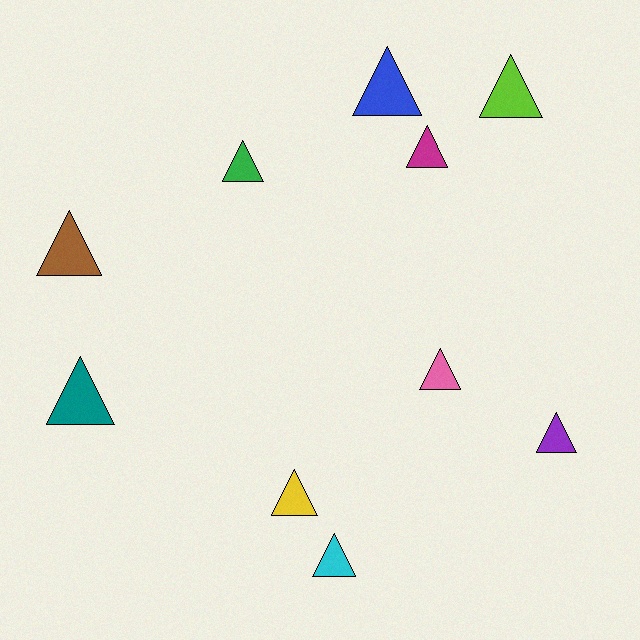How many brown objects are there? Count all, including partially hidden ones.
There is 1 brown object.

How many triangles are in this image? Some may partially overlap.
There are 10 triangles.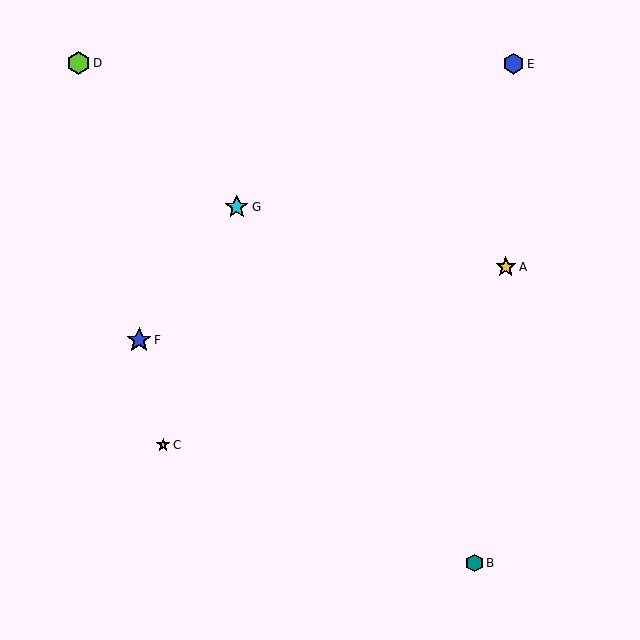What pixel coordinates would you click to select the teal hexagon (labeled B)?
Click at (474, 563) to select the teal hexagon B.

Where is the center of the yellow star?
The center of the yellow star is at (163, 445).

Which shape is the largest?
The blue star (labeled F) is the largest.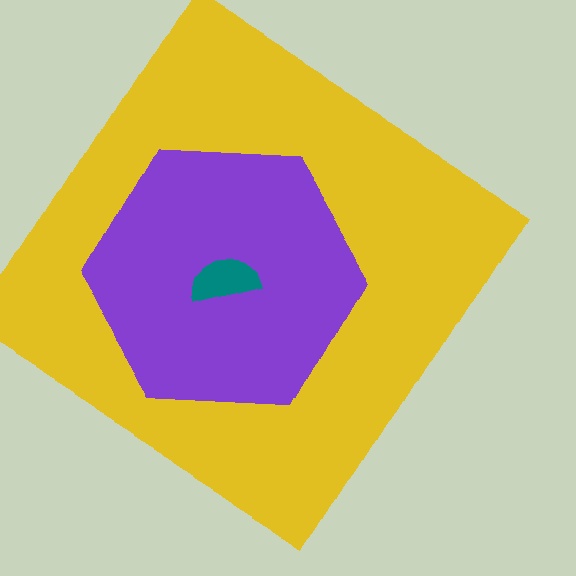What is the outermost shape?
The yellow diamond.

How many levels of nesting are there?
3.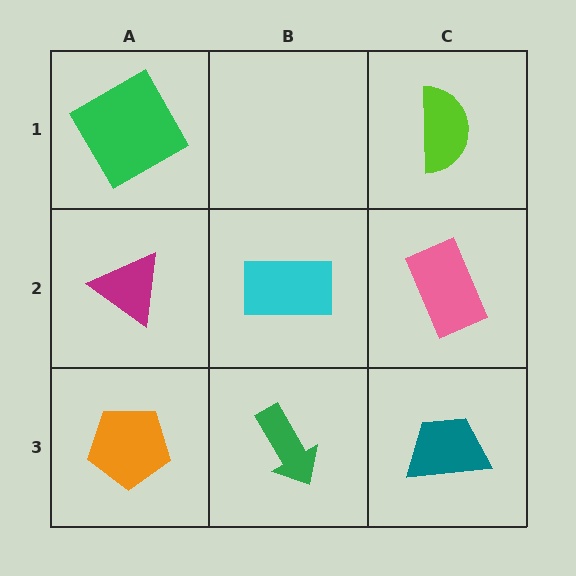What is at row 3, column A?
An orange pentagon.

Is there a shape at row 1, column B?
No, that cell is empty.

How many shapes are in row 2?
3 shapes.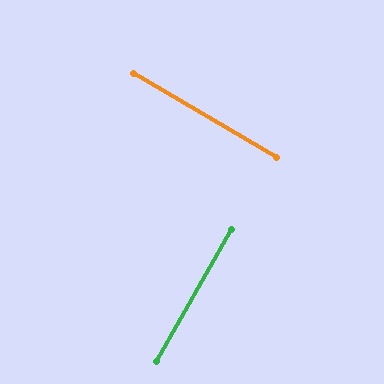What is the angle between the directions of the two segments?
Approximately 89 degrees.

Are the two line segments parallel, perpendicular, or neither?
Perpendicular — they meet at approximately 89°.